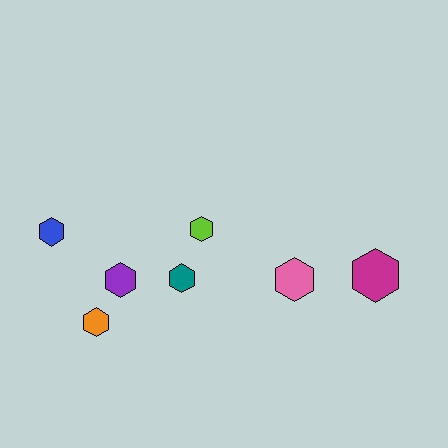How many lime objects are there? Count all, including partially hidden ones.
There is 1 lime object.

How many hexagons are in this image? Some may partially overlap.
There are 7 hexagons.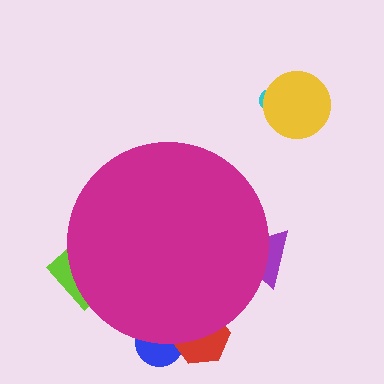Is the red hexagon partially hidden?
Yes, the red hexagon is partially hidden behind the magenta circle.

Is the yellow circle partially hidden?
No, the yellow circle is fully visible.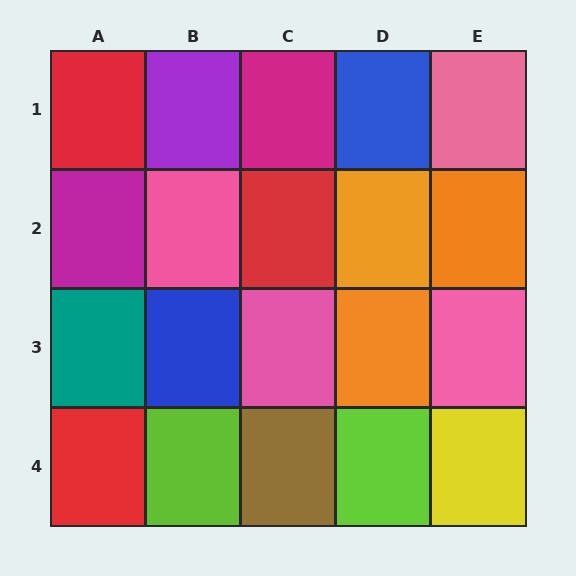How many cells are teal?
1 cell is teal.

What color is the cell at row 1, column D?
Blue.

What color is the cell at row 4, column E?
Yellow.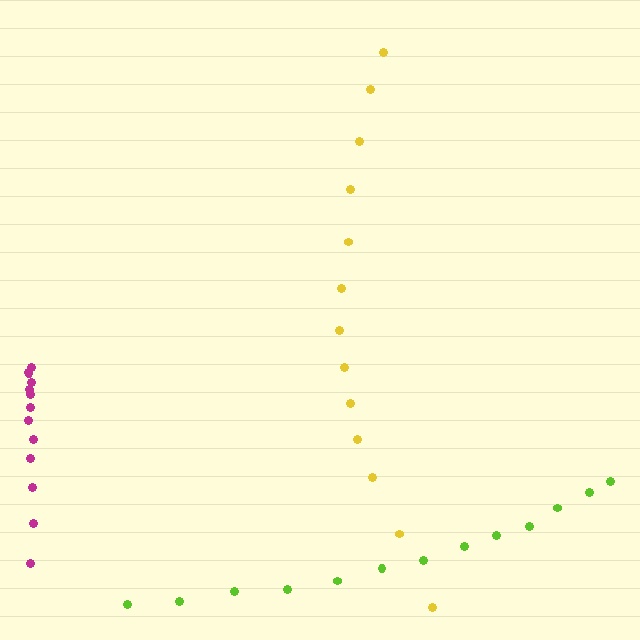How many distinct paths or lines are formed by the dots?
There are 3 distinct paths.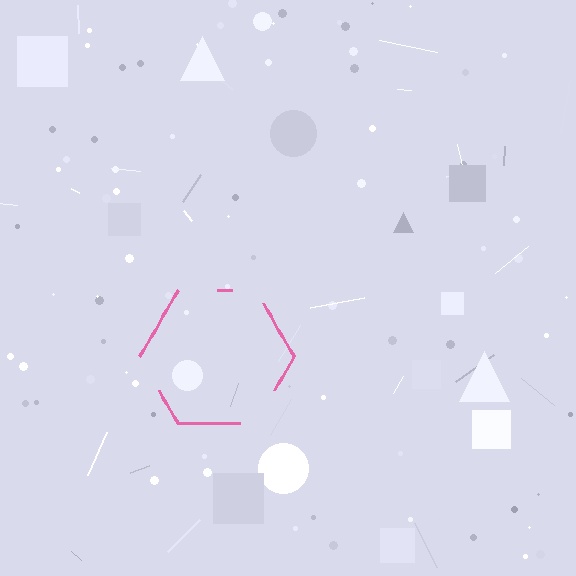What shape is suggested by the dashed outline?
The dashed outline suggests a hexagon.